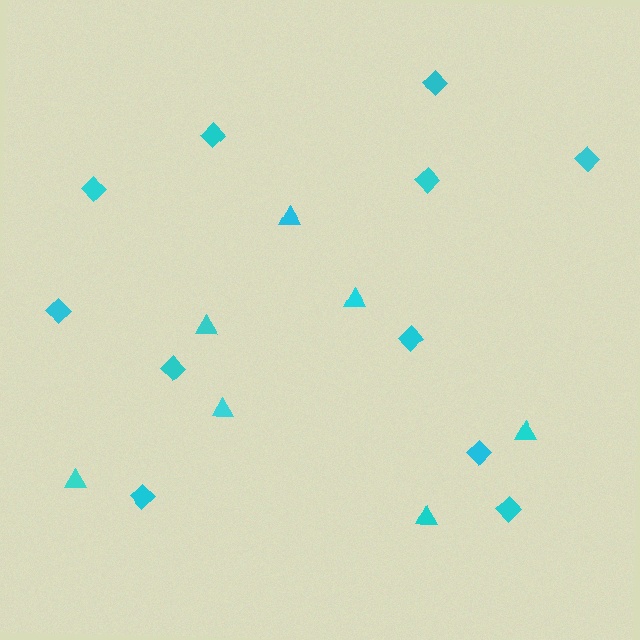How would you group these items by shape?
There are 2 groups: one group of triangles (7) and one group of diamonds (11).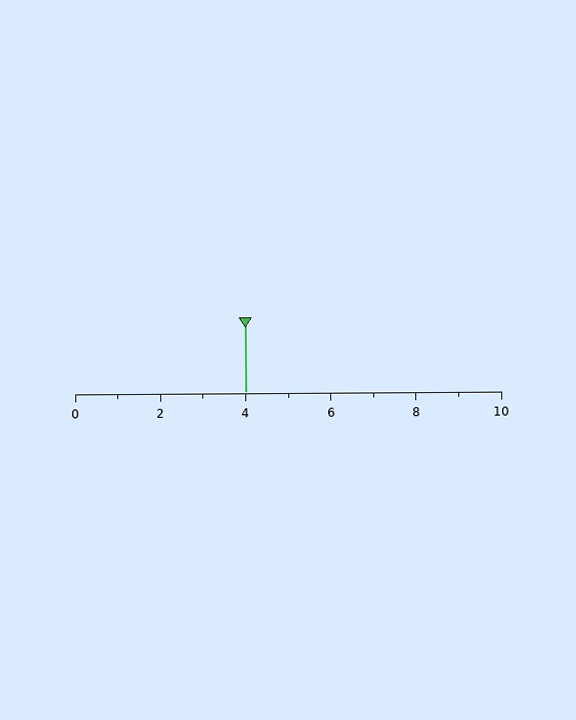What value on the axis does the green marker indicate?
The marker indicates approximately 4.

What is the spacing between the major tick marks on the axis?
The major ticks are spaced 2 apart.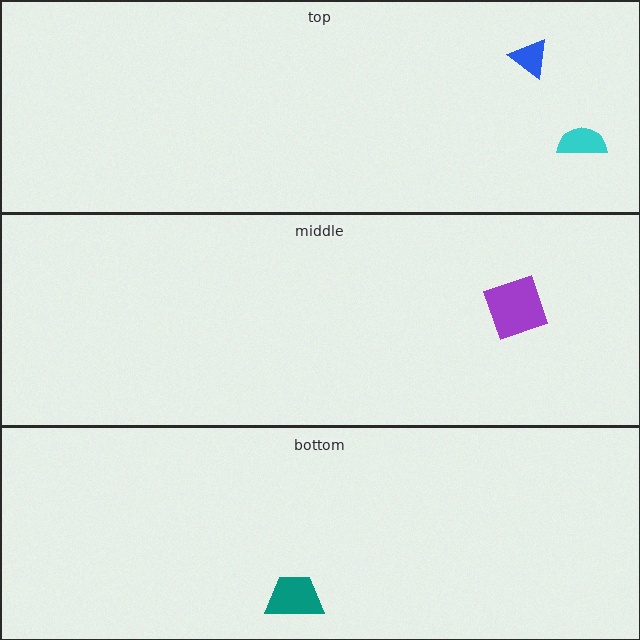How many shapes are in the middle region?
1.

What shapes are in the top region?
The blue triangle, the cyan semicircle.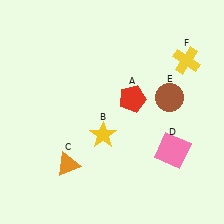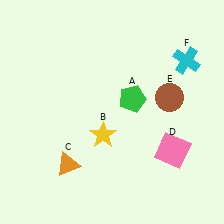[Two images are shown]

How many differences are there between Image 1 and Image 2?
There are 2 differences between the two images.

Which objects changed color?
A changed from red to green. F changed from yellow to cyan.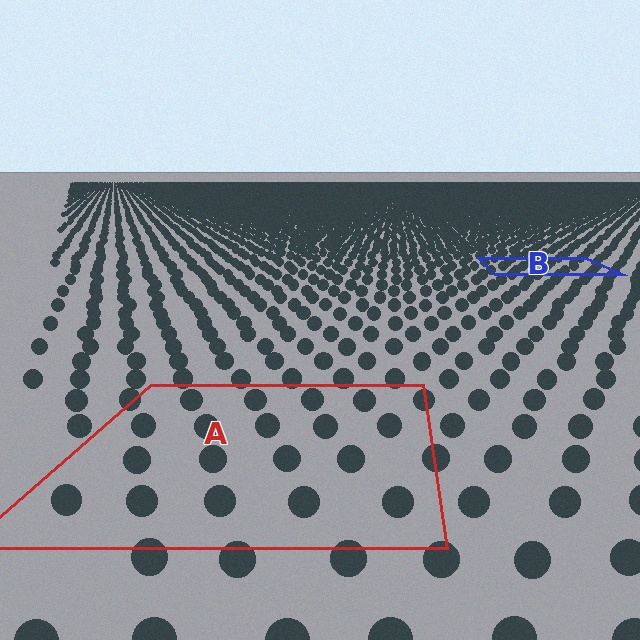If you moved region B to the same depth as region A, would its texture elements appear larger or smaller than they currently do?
They would appear larger. At a closer depth, the same texture elements are projected at a bigger on-screen size.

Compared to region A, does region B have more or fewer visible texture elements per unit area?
Region B has more texture elements per unit area — they are packed more densely because it is farther away.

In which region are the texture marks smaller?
The texture marks are smaller in region B, because it is farther away.